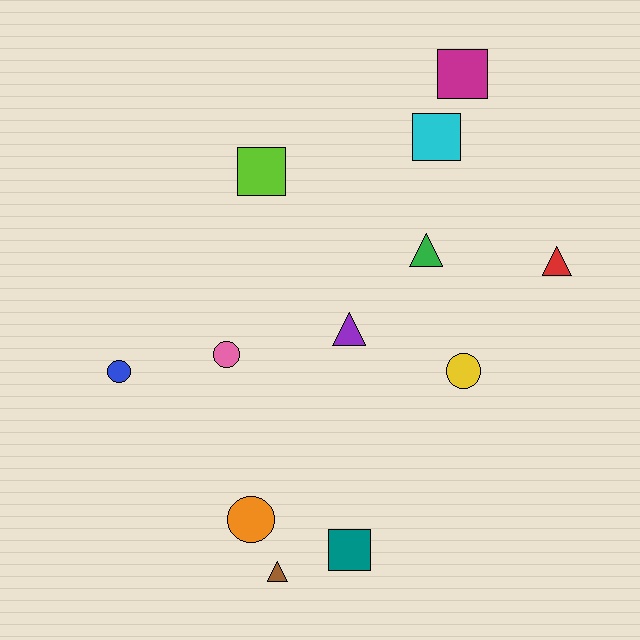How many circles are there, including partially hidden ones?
There are 4 circles.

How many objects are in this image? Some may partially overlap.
There are 12 objects.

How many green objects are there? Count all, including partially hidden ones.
There is 1 green object.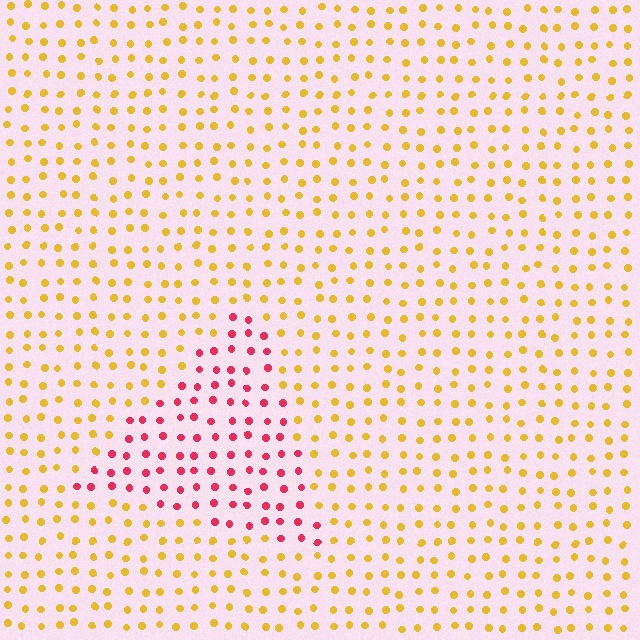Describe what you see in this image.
The image is filled with small yellow elements in a uniform arrangement. A triangle-shaped region is visible where the elements are tinted to a slightly different hue, forming a subtle color boundary.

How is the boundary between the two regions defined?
The boundary is defined purely by a slight shift in hue (about 62 degrees). Spacing, size, and orientation are identical on both sides.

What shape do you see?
I see a triangle.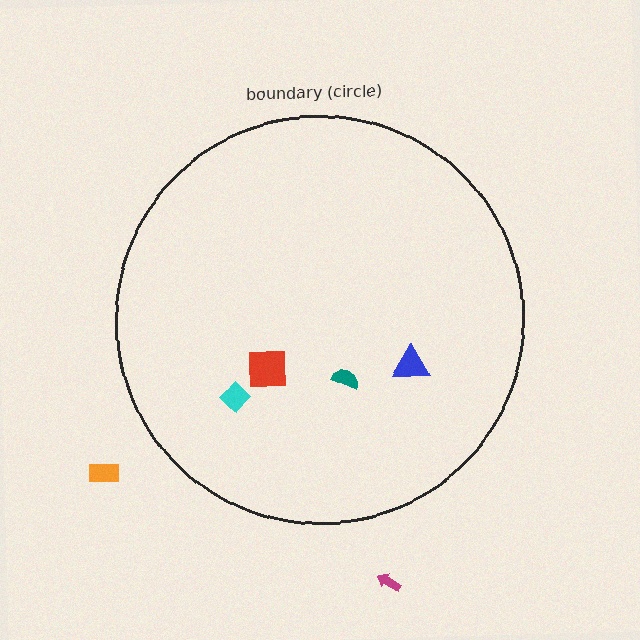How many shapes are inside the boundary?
4 inside, 2 outside.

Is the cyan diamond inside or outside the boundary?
Inside.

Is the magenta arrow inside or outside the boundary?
Outside.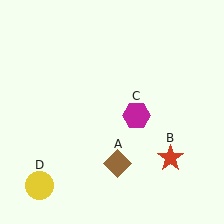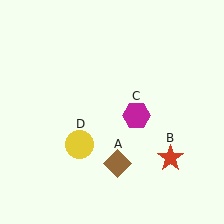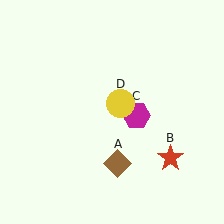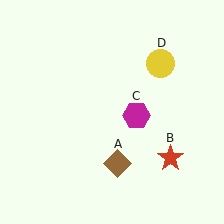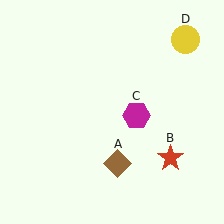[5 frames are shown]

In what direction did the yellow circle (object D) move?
The yellow circle (object D) moved up and to the right.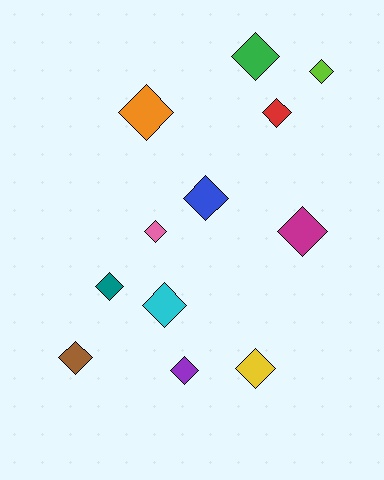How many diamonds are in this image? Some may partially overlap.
There are 12 diamonds.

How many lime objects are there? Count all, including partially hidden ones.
There is 1 lime object.